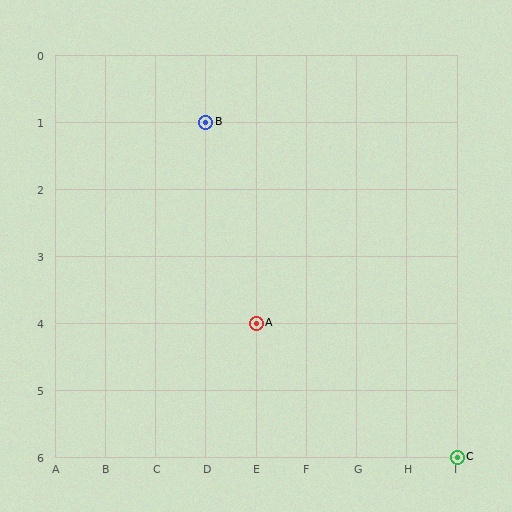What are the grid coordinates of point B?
Point B is at grid coordinates (D, 1).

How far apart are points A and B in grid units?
Points A and B are 1 column and 3 rows apart (about 3.2 grid units diagonally).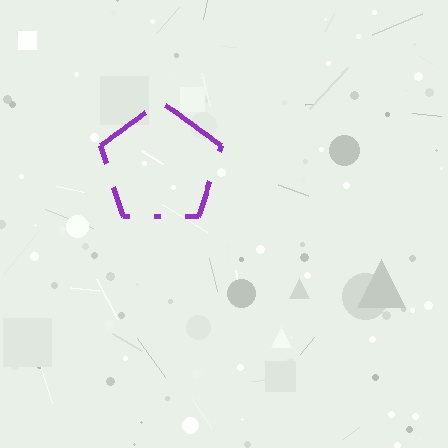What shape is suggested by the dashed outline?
The dashed outline suggests a pentagon.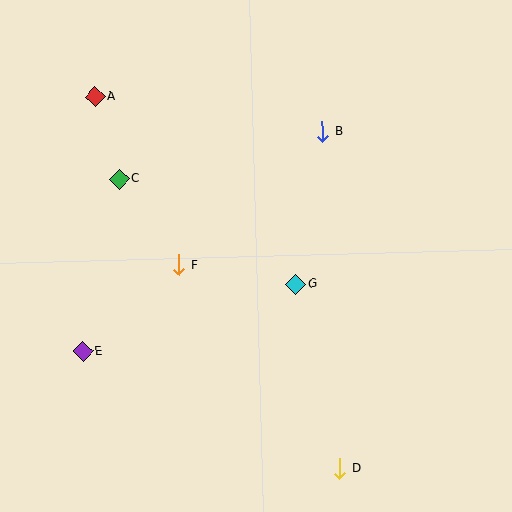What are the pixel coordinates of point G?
Point G is at (295, 284).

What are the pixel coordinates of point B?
Point B is at (323, 131).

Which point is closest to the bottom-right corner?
Point D is closest to the bottom-right corner.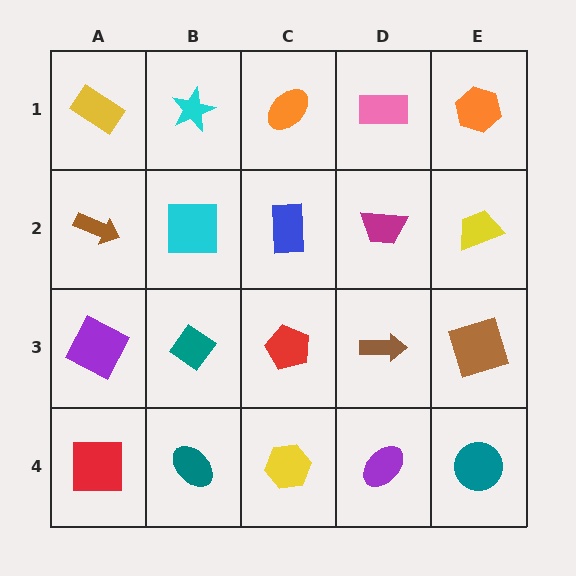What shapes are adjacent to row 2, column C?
An orange ellipse (row 1, column C), a red pentagon (row 3, column C), a cyan square (row 2, column B), a magenta trapezoid (row 2, column D).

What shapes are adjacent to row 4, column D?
A brown arrow (row 3, column D), a yellow hexagon (row 4, column C), a teal circle (row 4, column E).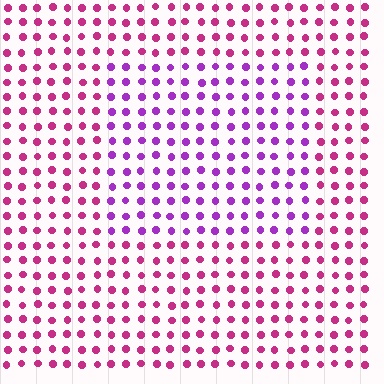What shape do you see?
I see a rectangle.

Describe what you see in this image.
The image is filled with small magenta elements in a uniform arrangement. A rectangle-shaped region is visible where the elements are tinted to a slightly different hue, forming a subtle color boundary.